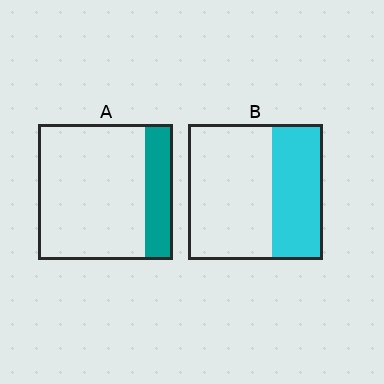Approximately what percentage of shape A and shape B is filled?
A is approximately 20% and B is approximately 40%.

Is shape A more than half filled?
No.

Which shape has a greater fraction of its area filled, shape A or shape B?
Shape B.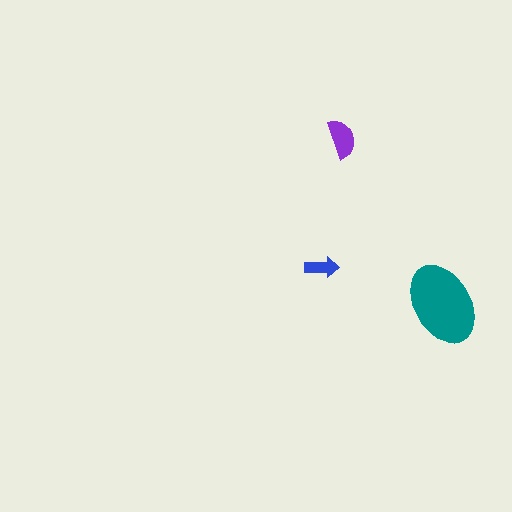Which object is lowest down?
The teal ellipse is bottommost.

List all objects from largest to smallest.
The teal ellipse, the purple semicircle, the blue arrow.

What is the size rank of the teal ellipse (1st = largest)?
1st.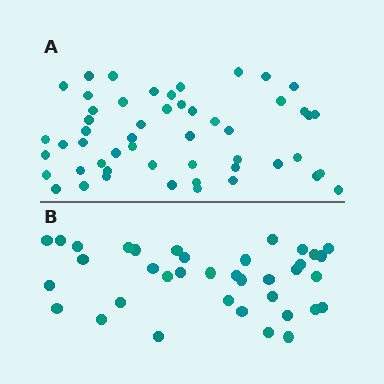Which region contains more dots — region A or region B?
Region A (the top region) has more dots.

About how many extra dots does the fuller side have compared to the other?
Region A has approximately 15 more dots than region B.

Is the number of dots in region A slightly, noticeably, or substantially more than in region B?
Region A has noticeably more, but not dramatically so. The ratio is roughly 1.4 to 1.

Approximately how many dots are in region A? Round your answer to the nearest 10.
About 50 dots. (The exact count is 52, which rounds to 50.)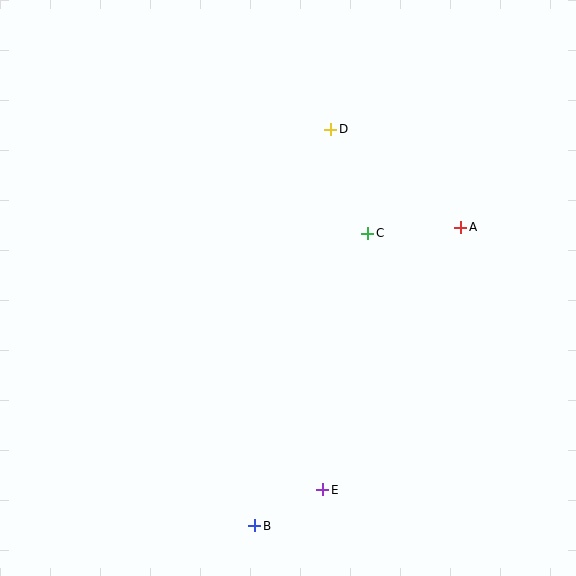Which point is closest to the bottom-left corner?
Point B is closest to the bottom-left corner.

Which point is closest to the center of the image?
Point C at (368, 233) is closest to the center.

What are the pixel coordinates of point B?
Point B is at (255, 526).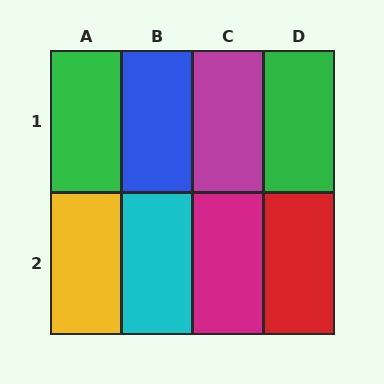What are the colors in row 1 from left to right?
Green, blue, magenta, green.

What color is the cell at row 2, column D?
Red.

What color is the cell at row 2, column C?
Magenta.